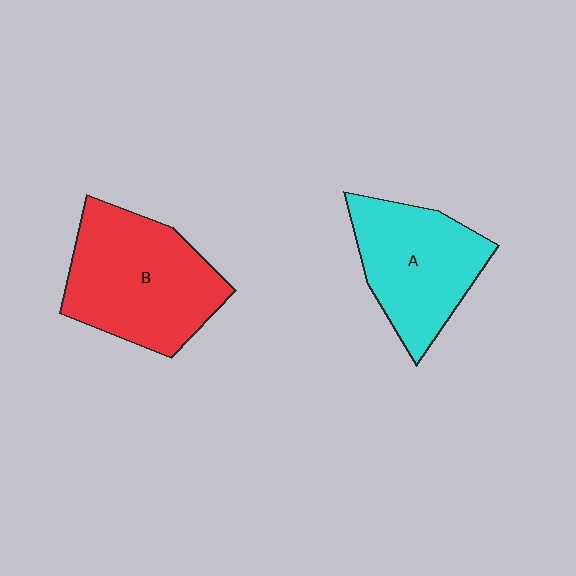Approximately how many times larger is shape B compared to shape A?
Approximately 1.2 times.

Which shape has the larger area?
Shape B (red).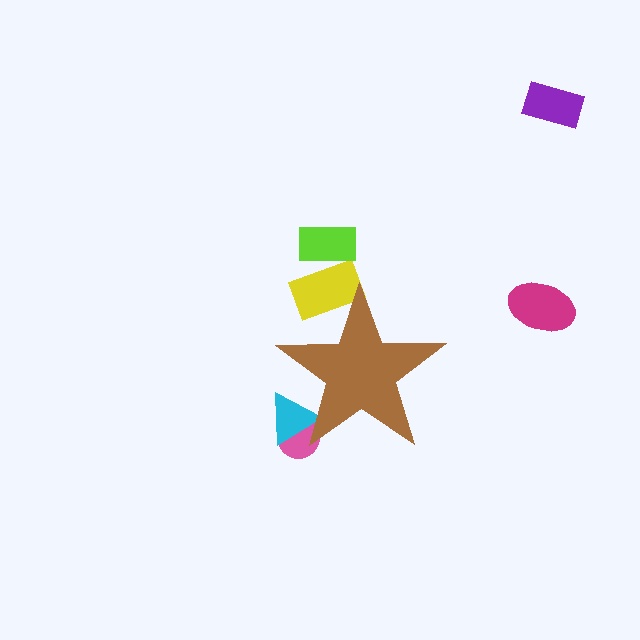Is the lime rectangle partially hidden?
No, the lime rectangle is fully visible.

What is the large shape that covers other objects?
A brown star.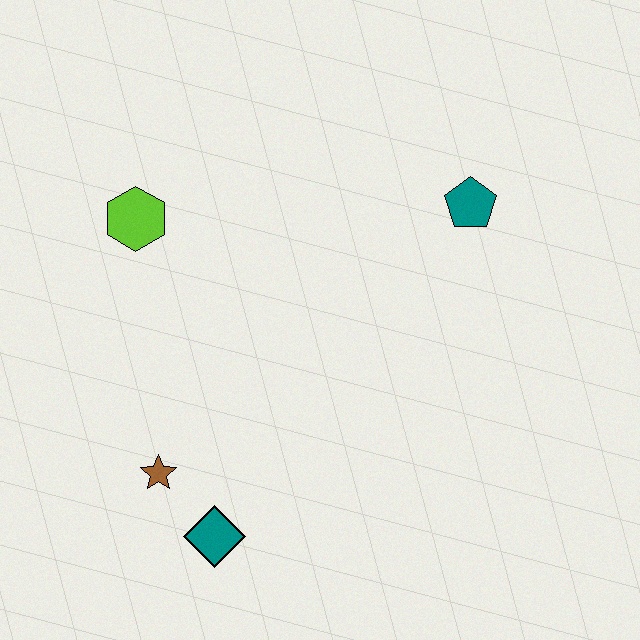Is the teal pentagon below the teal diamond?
No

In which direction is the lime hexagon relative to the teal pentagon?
The lime hexagon is to the left of the teal pentagon.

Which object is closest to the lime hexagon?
The brown star is closest to the lime hexagon.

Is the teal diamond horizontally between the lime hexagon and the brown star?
No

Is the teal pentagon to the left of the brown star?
No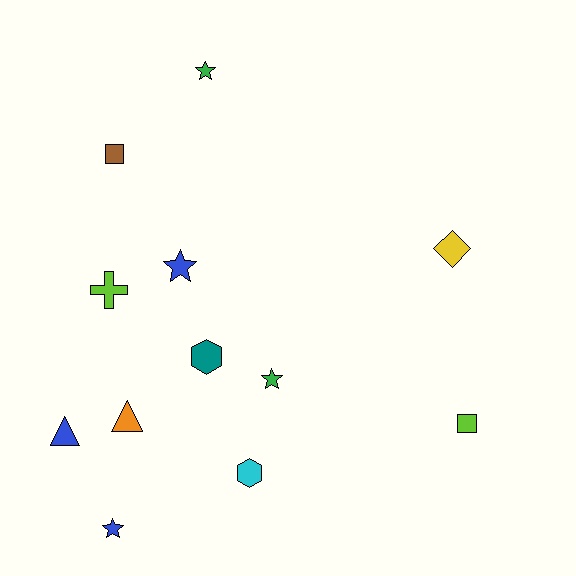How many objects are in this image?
There are 12 objects.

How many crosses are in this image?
There is 1 cross.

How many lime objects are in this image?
There are 2 lime objects.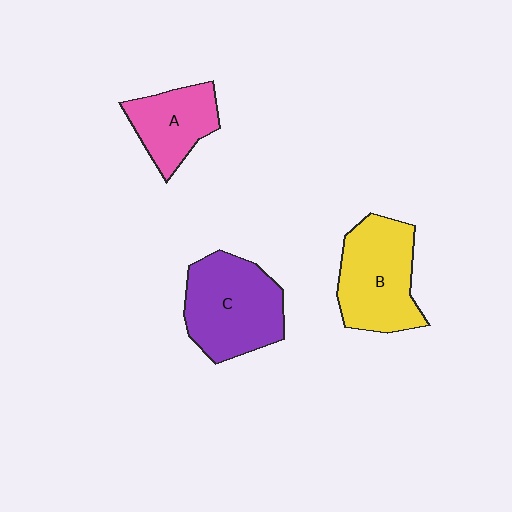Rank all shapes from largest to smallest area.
From largest to smallest: C (purple), B (yellow), A (pink).